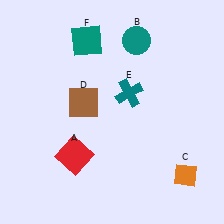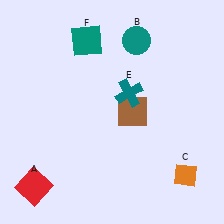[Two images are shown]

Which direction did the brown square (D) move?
The brown square (D) moved right.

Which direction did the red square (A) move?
The red square (A) moved left.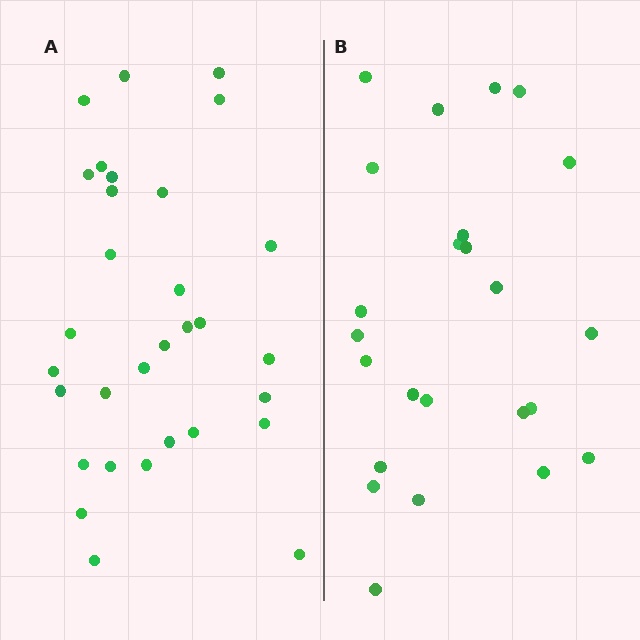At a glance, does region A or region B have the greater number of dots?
Region A (the left region) has more dots.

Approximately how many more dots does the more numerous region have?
Region A has roughly 8 or so more dots than region B.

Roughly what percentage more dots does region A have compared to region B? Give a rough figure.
About 30% more.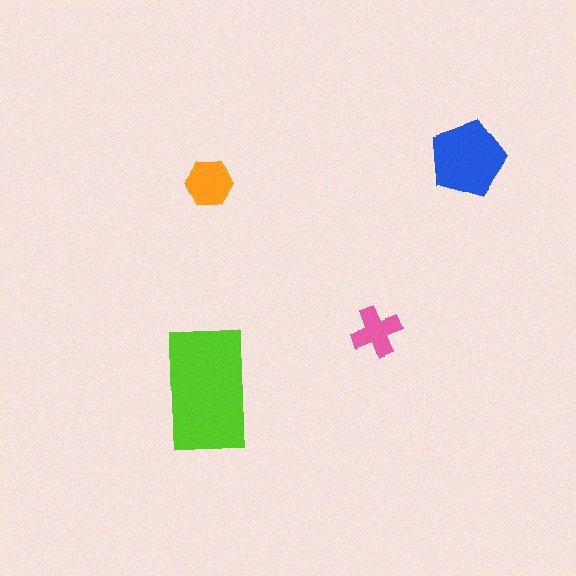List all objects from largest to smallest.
The lime rectangle, the blue pentagon, the orange hexagon, the pink cross.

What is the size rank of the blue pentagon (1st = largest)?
2nd.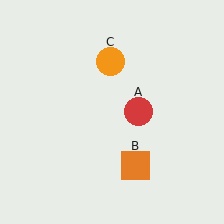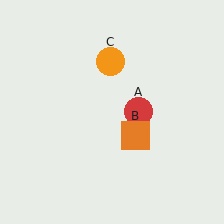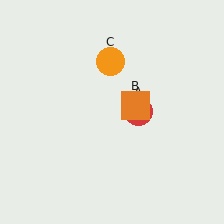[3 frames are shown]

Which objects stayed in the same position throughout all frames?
Red circle (object A) and orange circle (object C) remained stationary.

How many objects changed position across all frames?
1 object changed position: orange square (object B).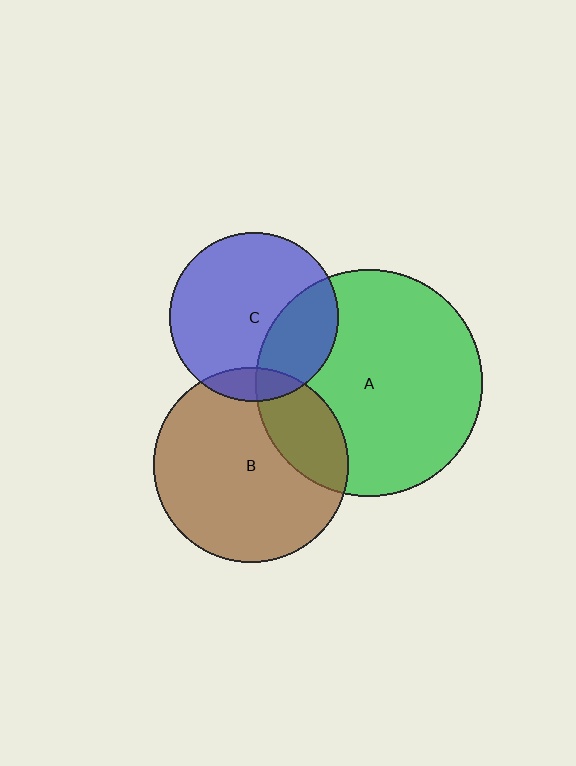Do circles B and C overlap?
Yes.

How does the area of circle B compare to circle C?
Approximately 1.3 times.